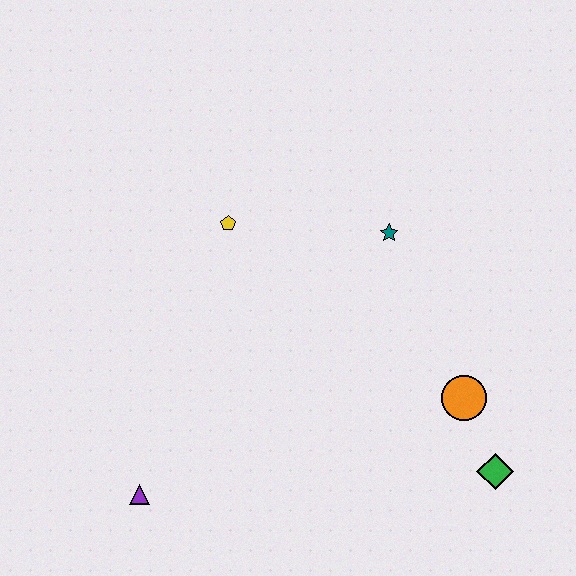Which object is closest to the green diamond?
The orange circle is closest to the green diamond.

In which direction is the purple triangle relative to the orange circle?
The purple triangle is to the left of the orange circle.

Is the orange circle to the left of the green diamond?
Yes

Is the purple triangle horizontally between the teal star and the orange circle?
No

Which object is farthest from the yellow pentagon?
The green diamond is farthest from the yellow pentagon.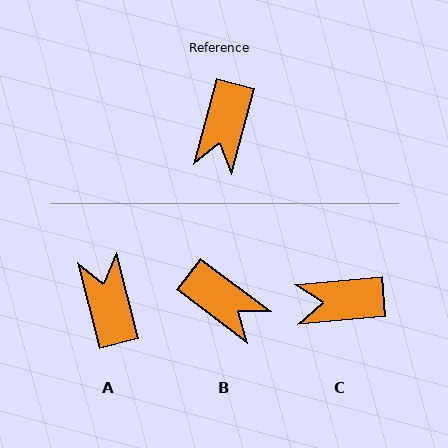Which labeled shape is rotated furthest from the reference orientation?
A, about 151 degrees away.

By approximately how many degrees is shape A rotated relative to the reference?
Approximately 151 degrees clockwise.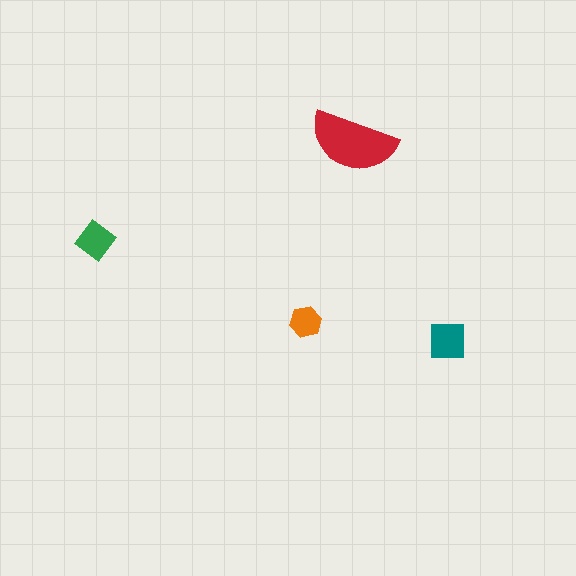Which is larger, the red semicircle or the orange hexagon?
The red semicircle.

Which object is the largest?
The red semicircle.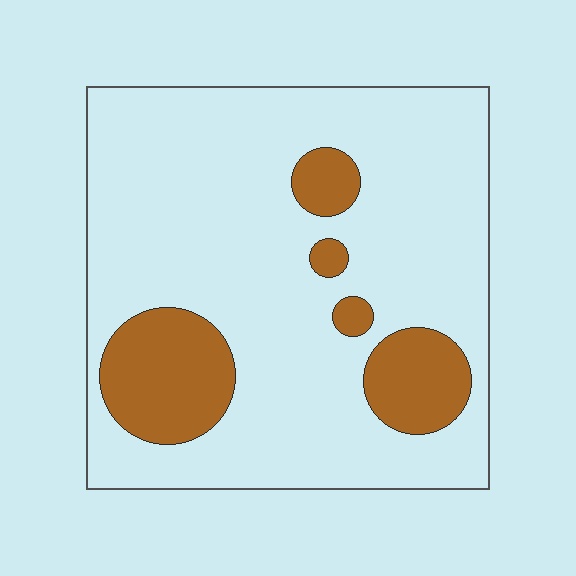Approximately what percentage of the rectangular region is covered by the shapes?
Approximately 20%.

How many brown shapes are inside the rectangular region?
5.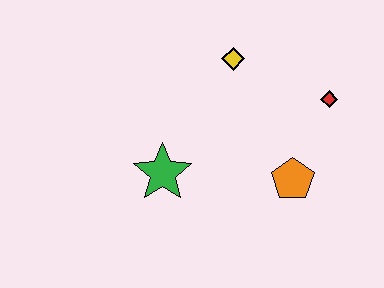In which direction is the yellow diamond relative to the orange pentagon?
The yellow diamond is above the orange pentagon.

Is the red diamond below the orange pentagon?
No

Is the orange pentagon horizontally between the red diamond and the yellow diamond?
Yes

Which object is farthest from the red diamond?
The green star is farthest from the red diamond.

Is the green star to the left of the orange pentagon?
Yes